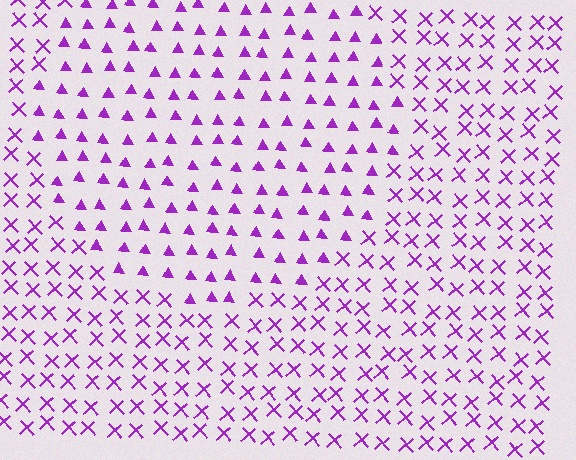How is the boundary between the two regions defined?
The boundary is defined by a change in element shape: triangles inside vs. X marks outside. All elements share the same color and spacing.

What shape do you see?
I see a circle.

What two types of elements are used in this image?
The image uses triangles inside the circle region and X marks outside it.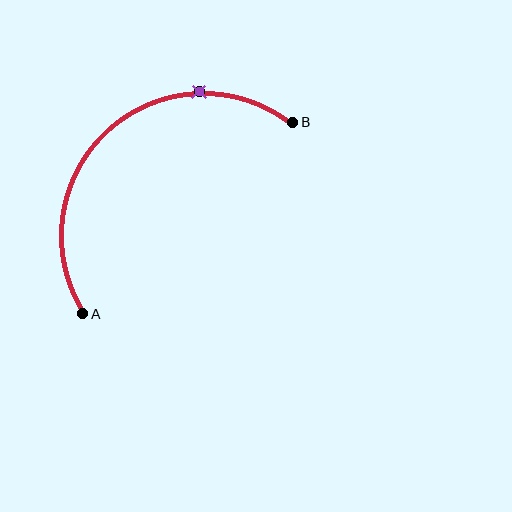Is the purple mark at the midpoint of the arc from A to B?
No. The purple mark lies on the arc but is closer to endpoint B. The arc midpoint would be at the point on the curve equidistant along the arc from both A and B.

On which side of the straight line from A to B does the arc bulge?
The arc bulges above and to the left of the straight line connecting A and B.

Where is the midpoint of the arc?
The arc midpoint is the point on the curve farthest from the straight line joining A and B. It sits above and to the left of that line.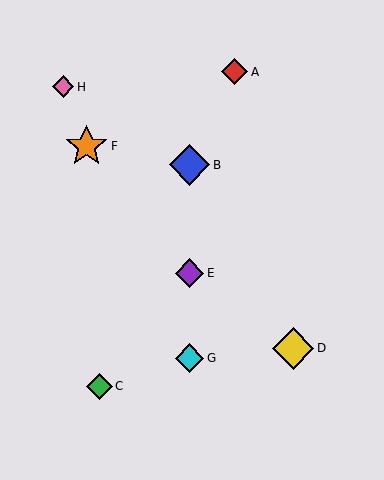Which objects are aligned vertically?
Objects B, E, G are aligned vertically.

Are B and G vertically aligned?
Yes, both are at x≈190.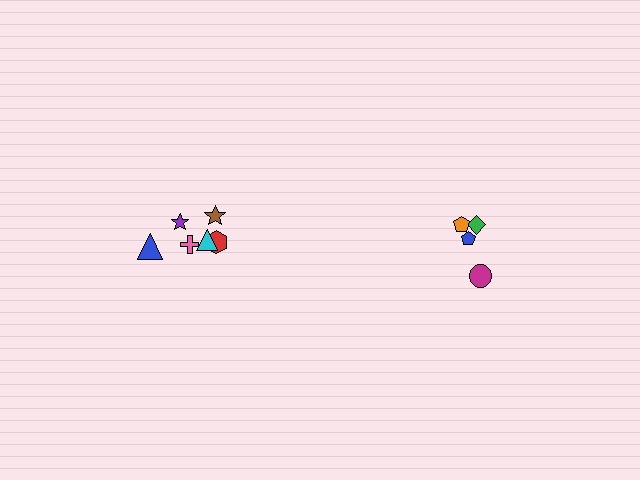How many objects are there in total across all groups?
There are 10 objects.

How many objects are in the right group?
There are 4 objects.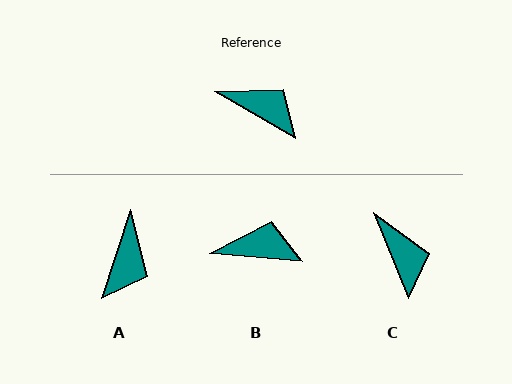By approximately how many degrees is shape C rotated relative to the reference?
Approximately 38 degrees clockwise.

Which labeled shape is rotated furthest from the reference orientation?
A, about 78 degrees away.